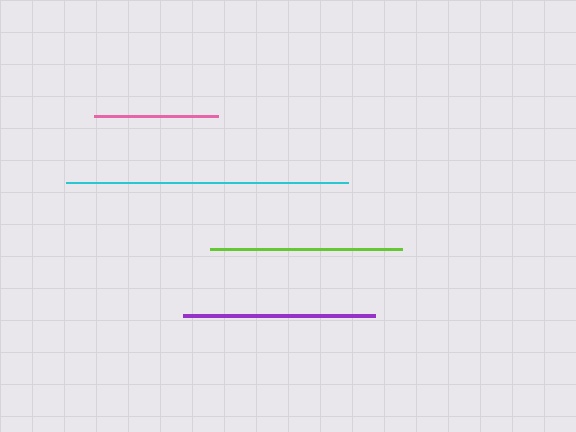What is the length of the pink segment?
The pink segment is approximately 124 pixels long.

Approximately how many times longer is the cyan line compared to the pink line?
The cyan line is approximately 2.3 times the length of the pink line.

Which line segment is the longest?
The cyan line is the longest at approximately 282 pixels.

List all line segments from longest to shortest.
From longest to shortest: cyan, lime, purple, pink.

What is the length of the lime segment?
The lime segment is approximately 193 pixels long.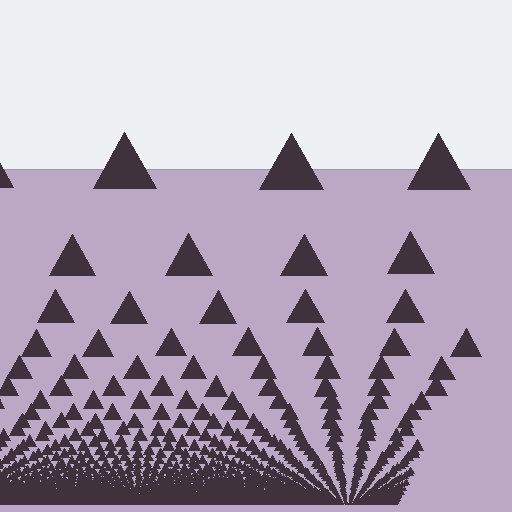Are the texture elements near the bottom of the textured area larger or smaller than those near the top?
Smaller. The gradient is inverted — elements near the bottom are smaller and denser.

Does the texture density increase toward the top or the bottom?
Density increases toward the bottom.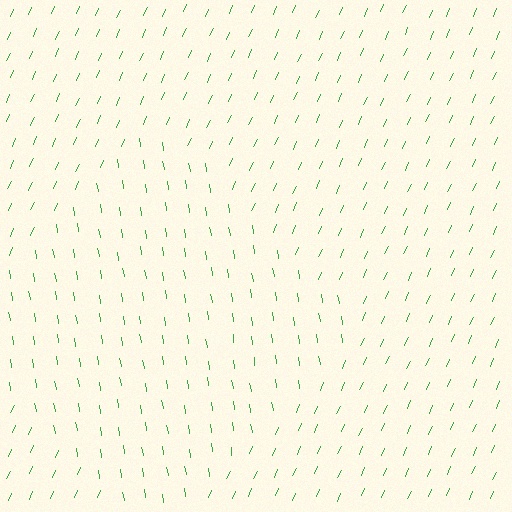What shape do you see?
I see a diamond.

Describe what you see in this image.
The image is filled with small green line segments. A diamond region in the image has lines oriented differently from the surrounding lines, creating a visible texture boundary.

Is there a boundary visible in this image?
Yes, there is a texture boundary formed by a change in line orientation.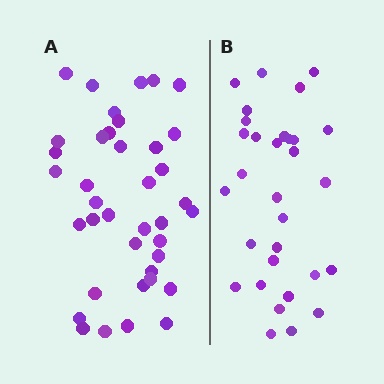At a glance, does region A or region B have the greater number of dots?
Region A (the left region) has more dots.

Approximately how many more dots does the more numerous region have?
Region A has roughly 8 or so more dots than region B.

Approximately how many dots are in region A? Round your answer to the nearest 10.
About 40 dots. (The exact count is 39, which rounds to 40.)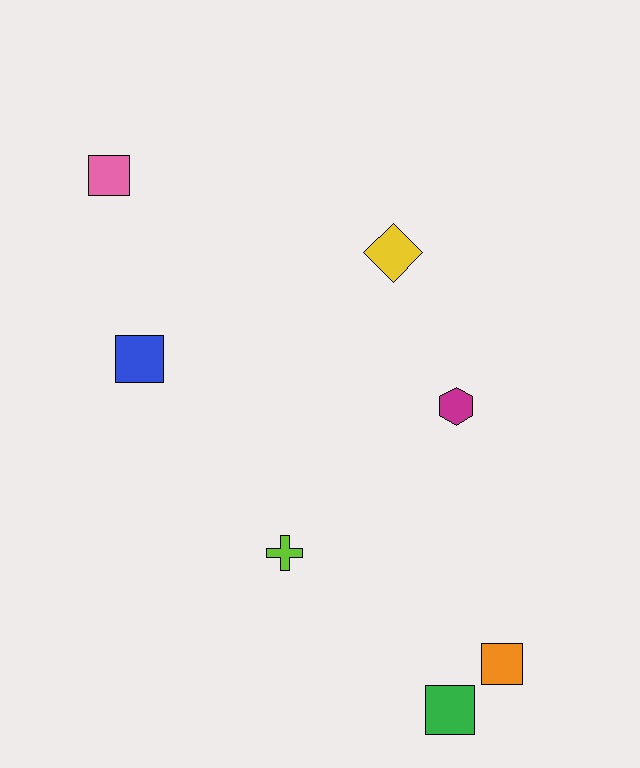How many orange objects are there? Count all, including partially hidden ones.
There is 1 orange object.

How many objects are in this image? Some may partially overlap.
There are 7 objects.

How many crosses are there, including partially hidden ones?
There is 1 cross.